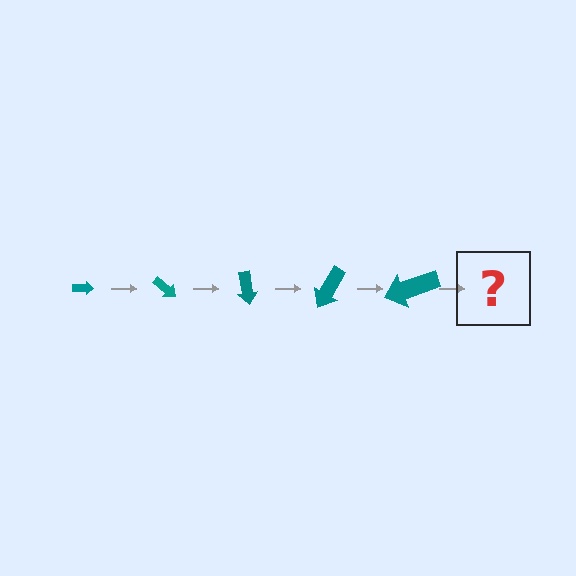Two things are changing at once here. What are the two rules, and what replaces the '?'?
The two rules are that the arrow grows larger each step and it rotates 40 degrees each step. The '?' should be an arrow, larger than the previous one and rotated 200 degrees from the start.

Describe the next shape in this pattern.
It should be an arrow, larger than the previous one and rotated 200 degrees from the start.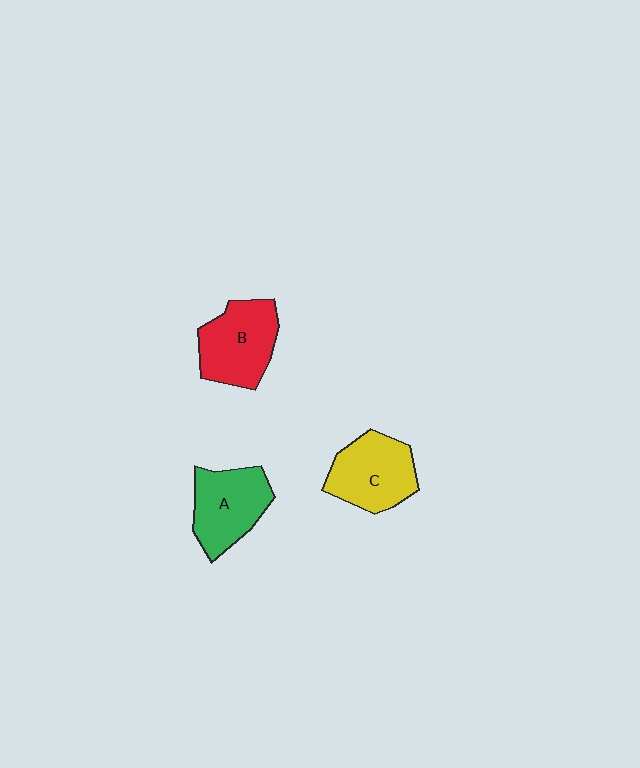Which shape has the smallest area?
Shape A (green).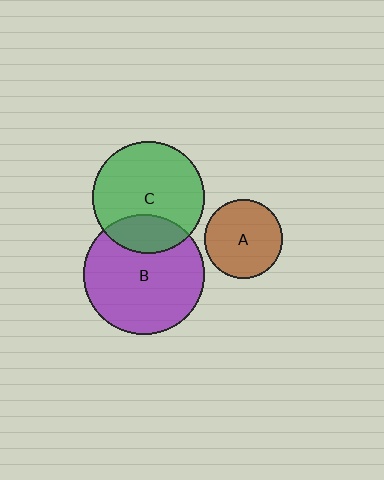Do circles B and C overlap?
Yes.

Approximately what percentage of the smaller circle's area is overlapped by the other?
Approximately 25%.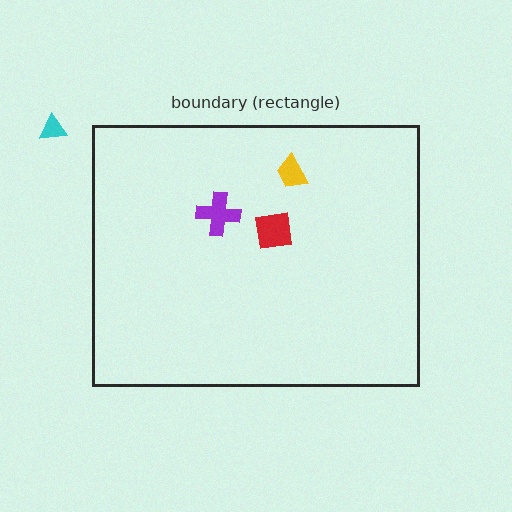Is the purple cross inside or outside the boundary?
Inside.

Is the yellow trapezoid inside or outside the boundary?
Inside.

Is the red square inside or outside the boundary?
Inside.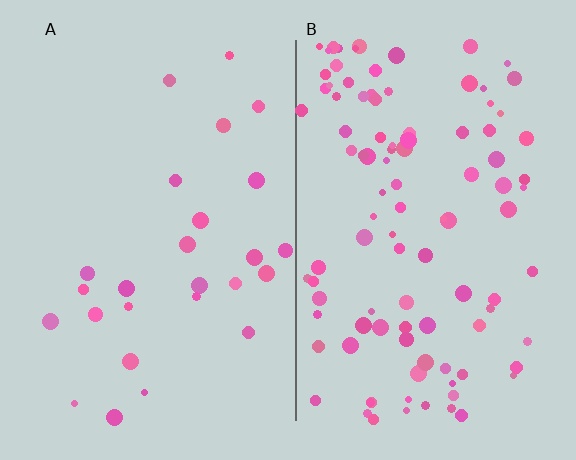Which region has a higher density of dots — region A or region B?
B (the right).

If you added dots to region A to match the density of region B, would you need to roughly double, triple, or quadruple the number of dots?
Approximately quadruple.